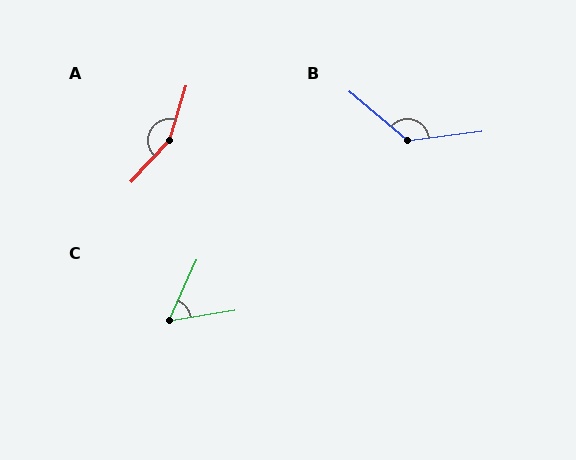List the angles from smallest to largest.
C (57°), B (132°), A (154°).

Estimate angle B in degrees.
Approximately 132 degrees.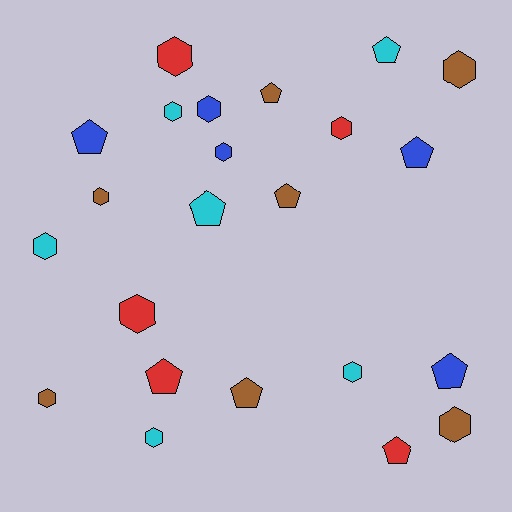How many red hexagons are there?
There are 3 red hexagons.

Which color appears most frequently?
Brown, with 7 objects.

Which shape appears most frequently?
Hexagon, with 13 objects.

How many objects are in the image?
There are 23 objects.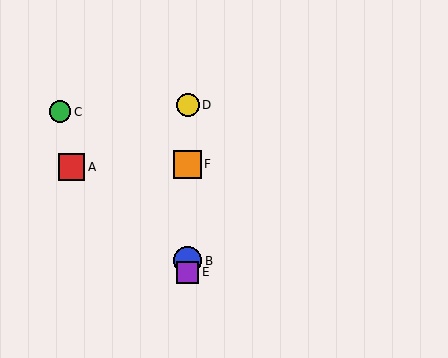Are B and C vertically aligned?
No, B is at x≈188 and C is at x≈60.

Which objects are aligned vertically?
Objects B, D, E, F are aligned vertically.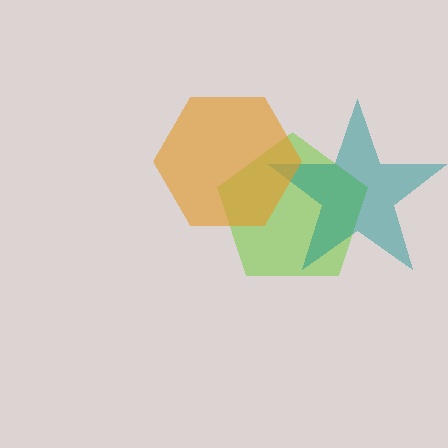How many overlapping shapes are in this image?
There are 3 overlapping shapes in the image.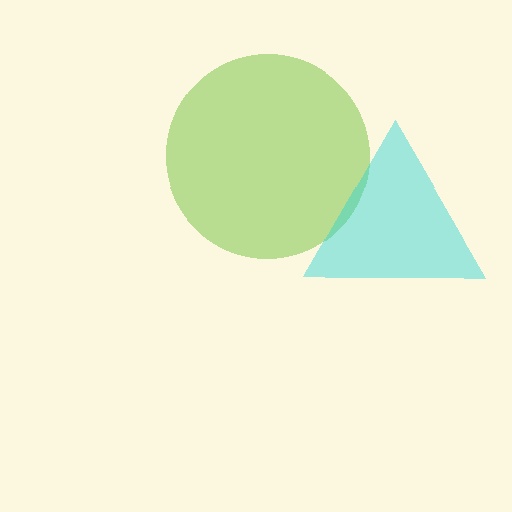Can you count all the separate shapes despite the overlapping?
Yes, there are 2 separate shapes.